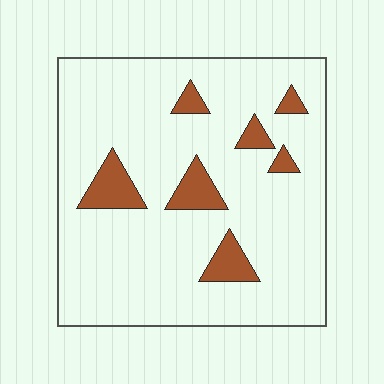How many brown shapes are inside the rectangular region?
7.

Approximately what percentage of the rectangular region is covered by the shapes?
Approximately 10%.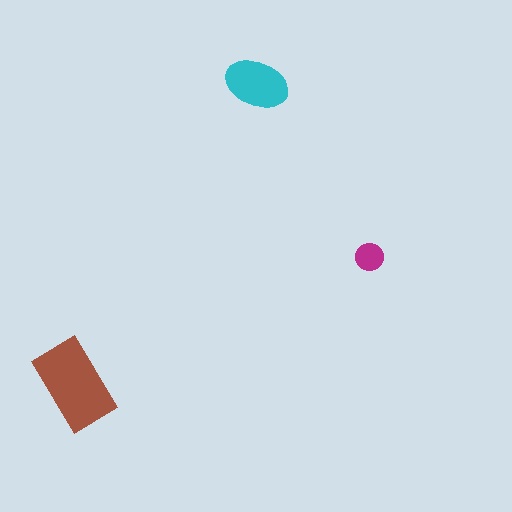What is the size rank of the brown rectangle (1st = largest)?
1st.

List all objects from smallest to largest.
The magenta circle, the cyan ellipse, the brown rectangle.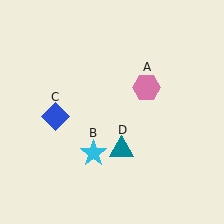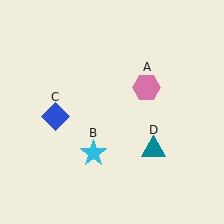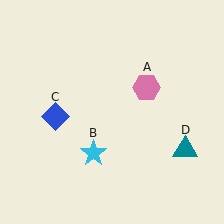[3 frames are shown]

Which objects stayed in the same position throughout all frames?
Pink hexagon (object A) and cyan star (object B) and blue diamond (object C) remained stationary.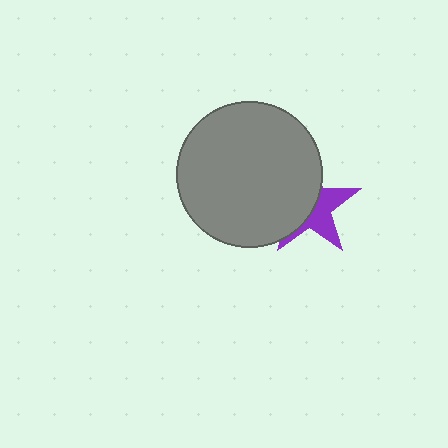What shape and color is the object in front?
The object in front is a gray circle.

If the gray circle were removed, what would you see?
You would see the complete purple star.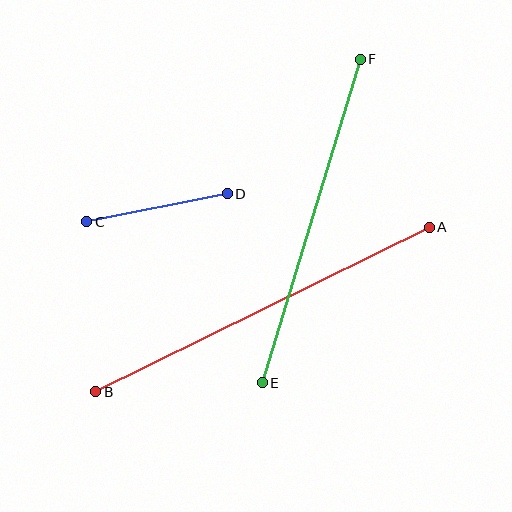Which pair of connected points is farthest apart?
Points A and B are farthest apart.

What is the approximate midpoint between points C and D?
The midpoint is at approximately (157, 208) pixels.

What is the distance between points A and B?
The distance is approximately 372 pixels.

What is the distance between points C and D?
The distance is approximately 143 pixels.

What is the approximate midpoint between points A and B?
The midpoint is at approximately (263, 309) pixels.